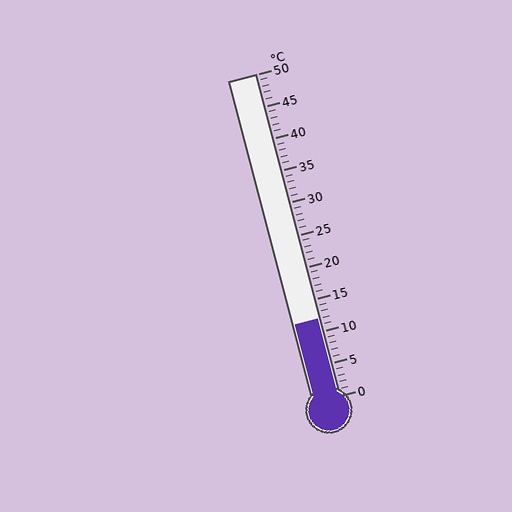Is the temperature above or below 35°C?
The temperature is below 35°C.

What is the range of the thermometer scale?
The thermometer scale ranges from 0°C to 50°C.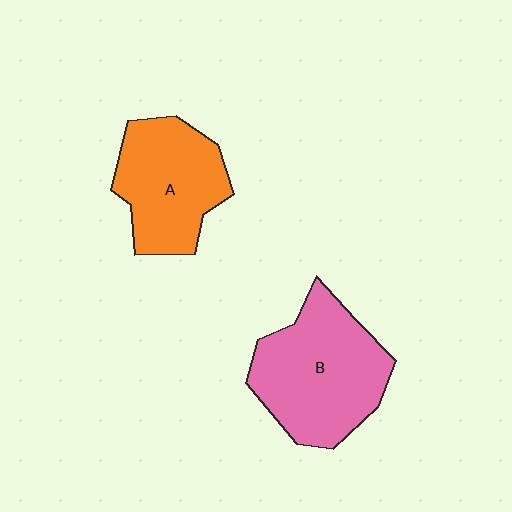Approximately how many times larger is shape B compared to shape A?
Approximately 1.3 times.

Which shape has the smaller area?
Shape A (orange).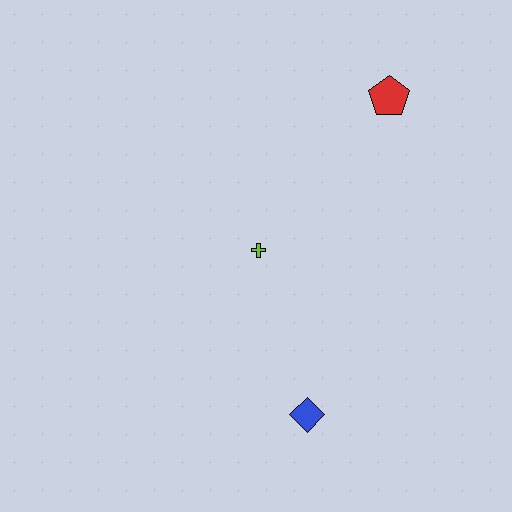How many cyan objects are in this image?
There are no cyan objects.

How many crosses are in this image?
There is 1 cross.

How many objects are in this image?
There are 3 objects.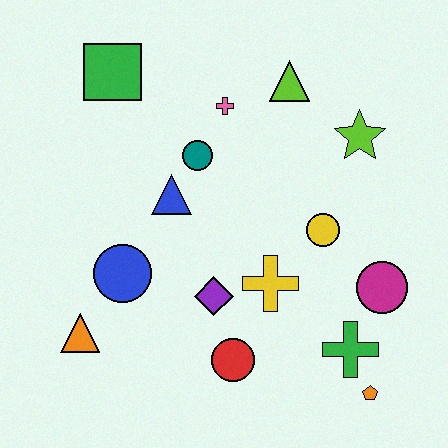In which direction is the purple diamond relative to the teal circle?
The purple diamond is below the teal circle.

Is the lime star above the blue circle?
Yes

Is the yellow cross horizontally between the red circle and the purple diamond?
No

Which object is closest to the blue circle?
The orange triangle is closest to the blue circle.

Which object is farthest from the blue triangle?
The orange pentagon is farthest from the blue triangle.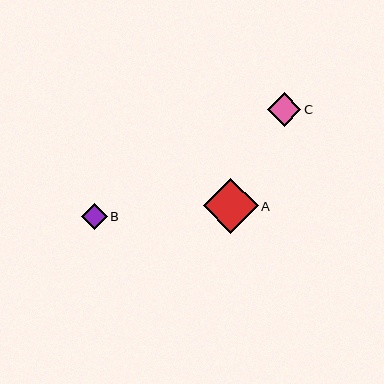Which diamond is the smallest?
Diamond B is the smallest with a size of approximately 26 pixels.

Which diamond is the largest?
Diamond A is the largest with a size of approximately 55 pixels.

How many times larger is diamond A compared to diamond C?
Diamond A is approximately 1.7 times the size of diamond C.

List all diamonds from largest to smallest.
From largest to smallest: A, C, B.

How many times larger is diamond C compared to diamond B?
Diamond C is approximately 1.3 times the size of diamond B.